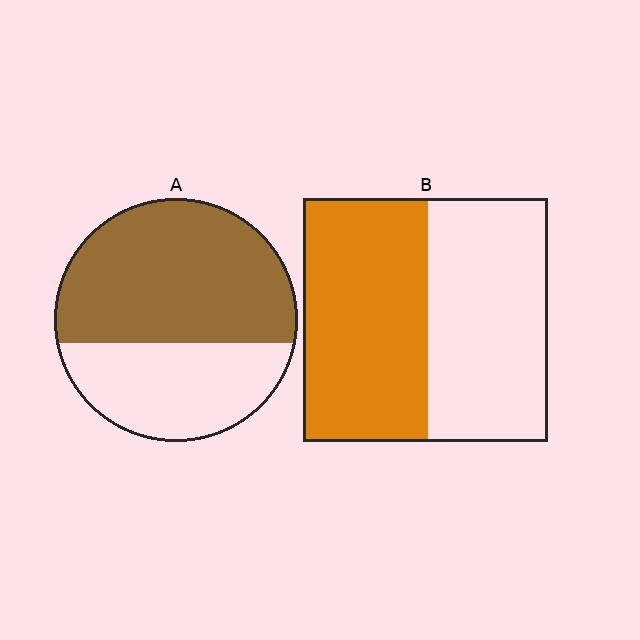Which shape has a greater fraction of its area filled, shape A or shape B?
Shape A.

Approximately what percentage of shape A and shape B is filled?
A is approximately 60% and B is approximately 50%.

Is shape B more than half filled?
Roughly half.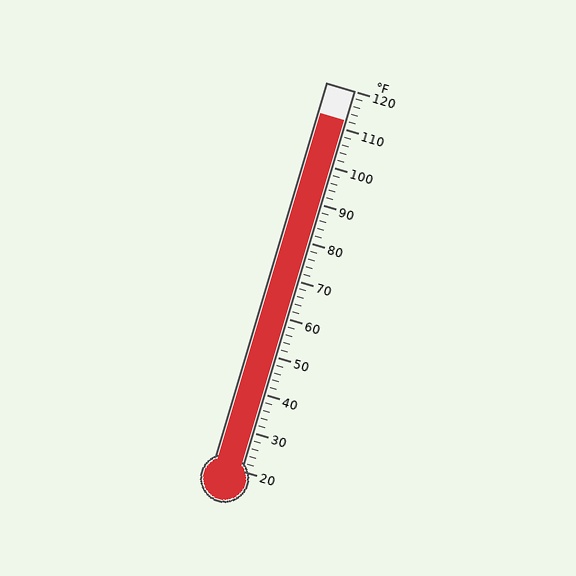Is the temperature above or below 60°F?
The temperature is above 60°F.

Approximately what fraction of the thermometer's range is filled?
The thermometer is filled to approximately 90% of its range.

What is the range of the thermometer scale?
The thermometer scale ranges from 20°F to 120°F.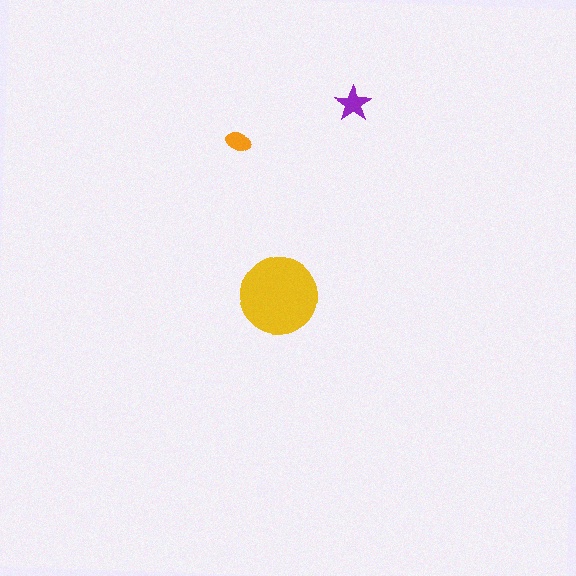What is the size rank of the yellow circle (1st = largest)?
1st.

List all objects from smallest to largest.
The orange ellipse, the purple star, the yellow circle.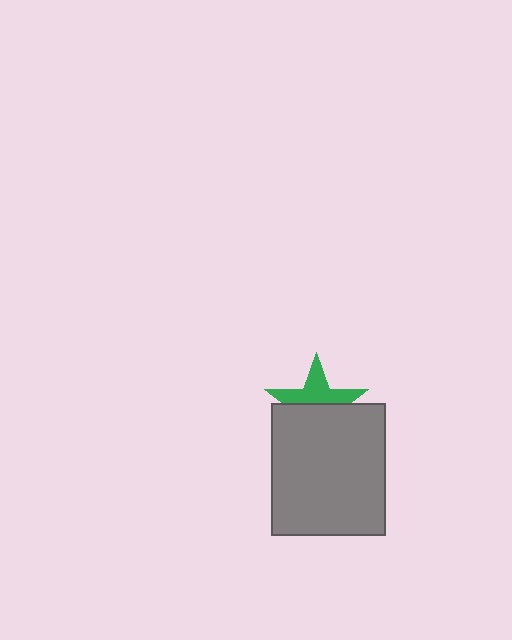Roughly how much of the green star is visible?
About half of it is visible (roughly 48%).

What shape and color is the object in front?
The object in front is a gray rectangle.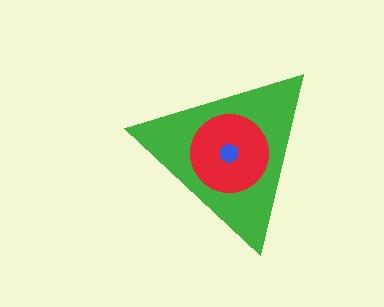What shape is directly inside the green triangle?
The red circle.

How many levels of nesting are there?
3.